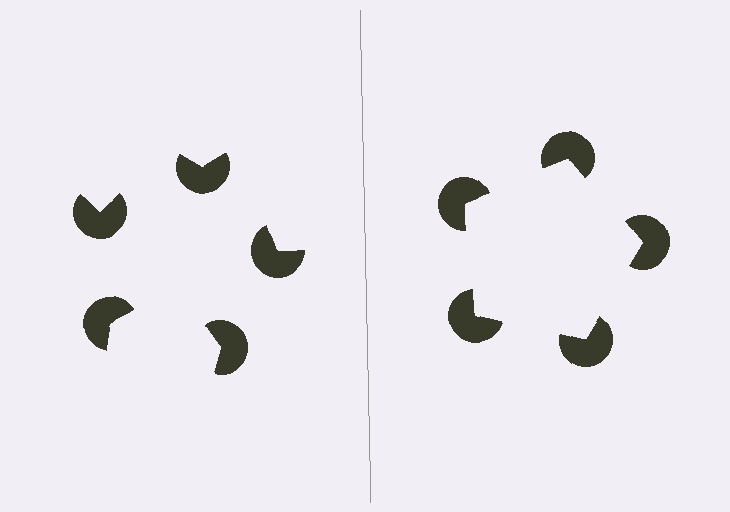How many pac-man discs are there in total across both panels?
10 — 5 on each side.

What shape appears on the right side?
An illusory pentagon.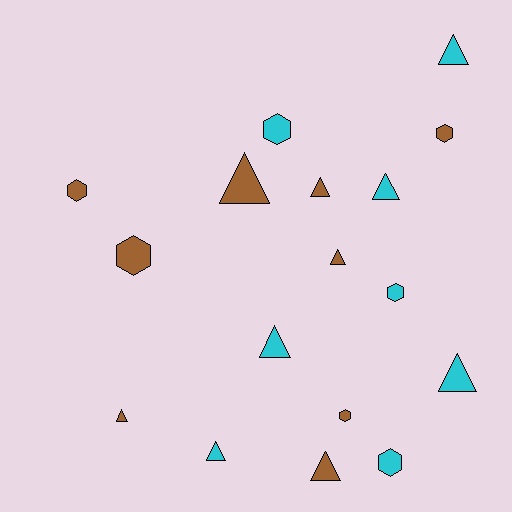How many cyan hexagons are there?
There are 3 cyan hexagons.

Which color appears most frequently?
Brown, with 9 objects.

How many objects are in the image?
There are 17 objects.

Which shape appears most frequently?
Triangle, with 10 objects.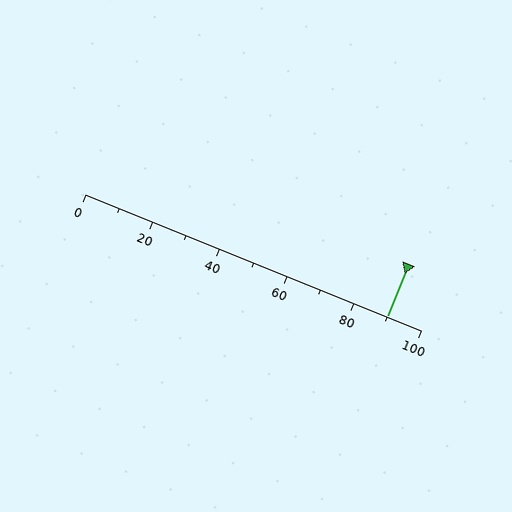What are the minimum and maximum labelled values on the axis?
The axis runs from 0 to 100.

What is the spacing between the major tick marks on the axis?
The major ticks are spaced 20 apart.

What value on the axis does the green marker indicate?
The marker indicates approximately 90.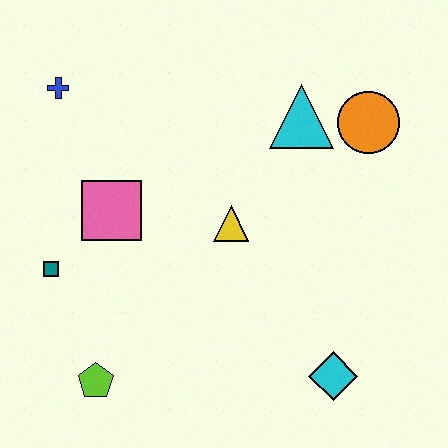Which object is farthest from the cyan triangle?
The lime pentagon is farthest from the cyan triangle.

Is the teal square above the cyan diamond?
Yes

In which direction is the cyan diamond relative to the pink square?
The cyan diamond is to the right of the pink square.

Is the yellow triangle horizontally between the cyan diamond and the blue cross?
Yes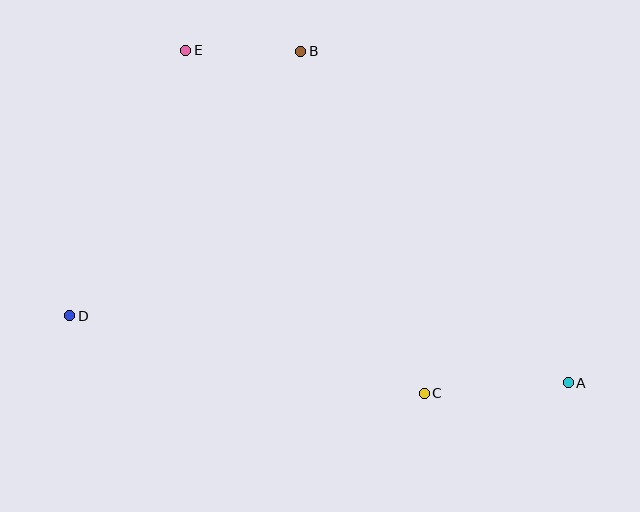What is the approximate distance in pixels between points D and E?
The distance between D and E is approximately 289 pixels.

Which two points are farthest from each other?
Points A and E are farthest from each other.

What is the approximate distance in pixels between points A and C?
The distance between A and C is approximately 144 pixels.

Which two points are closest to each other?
Points B and E are closest to each other.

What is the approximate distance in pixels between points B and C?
The distance between B and C is approximately 364 pixels.